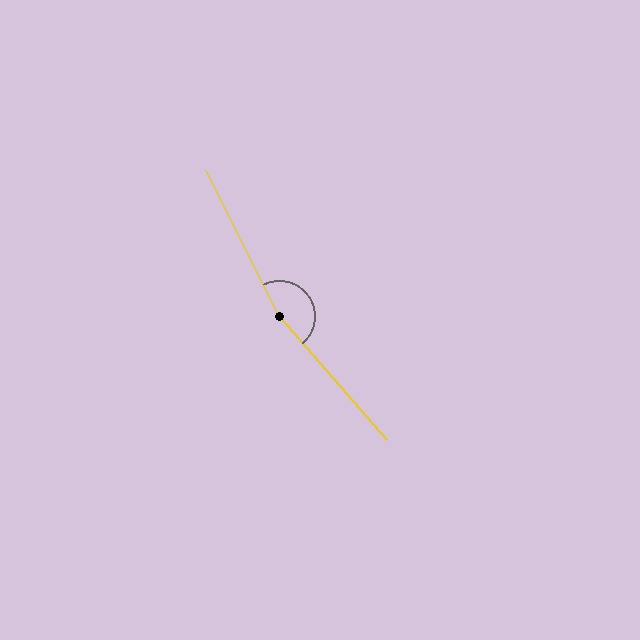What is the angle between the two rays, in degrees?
Approximately 165 degrees.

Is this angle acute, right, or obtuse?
It is obtuse.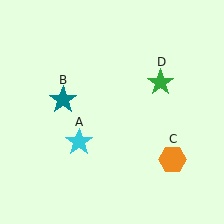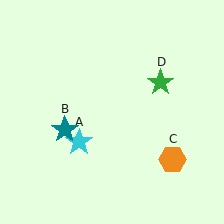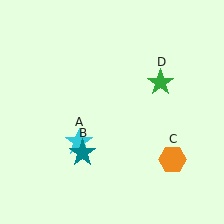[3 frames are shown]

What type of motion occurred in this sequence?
The teal star (object B) rotated counterclockwise around the center of the scene.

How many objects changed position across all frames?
1 object changed position: teal star (object B).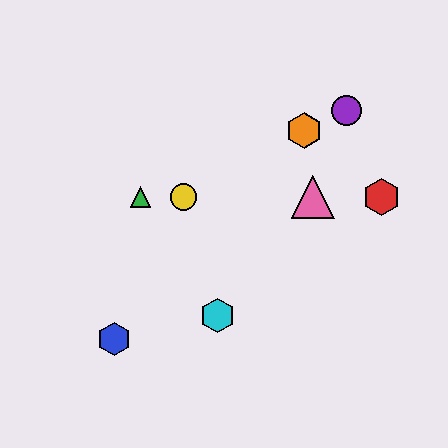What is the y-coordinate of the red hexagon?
The red hexagon is at y≈197.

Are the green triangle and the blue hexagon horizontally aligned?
No, the green triangle is at y≈197 and the blue hexagon is at y≈339.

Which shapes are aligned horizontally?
The red hexagon, the green triangle, the yellow circle, the pink triangle are aligned horizontally.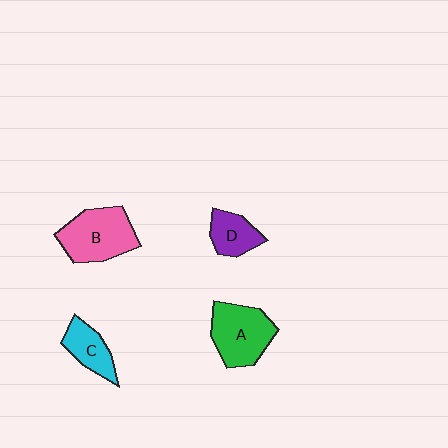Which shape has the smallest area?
Shape D (purple).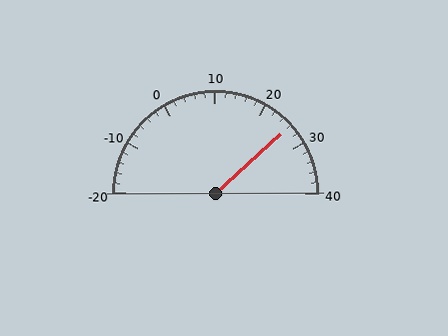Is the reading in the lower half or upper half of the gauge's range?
The reading is in the upper half of the range (-20 to 40).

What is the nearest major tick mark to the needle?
The nearest major tick mark is 30.